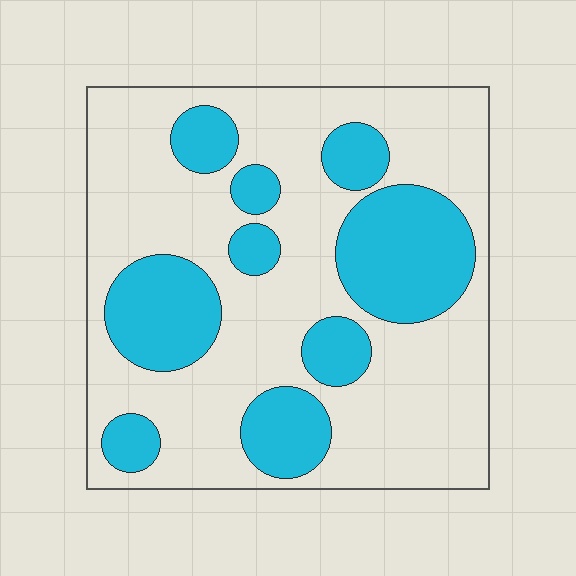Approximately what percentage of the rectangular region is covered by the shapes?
Approximately 30%.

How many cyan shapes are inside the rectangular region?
9.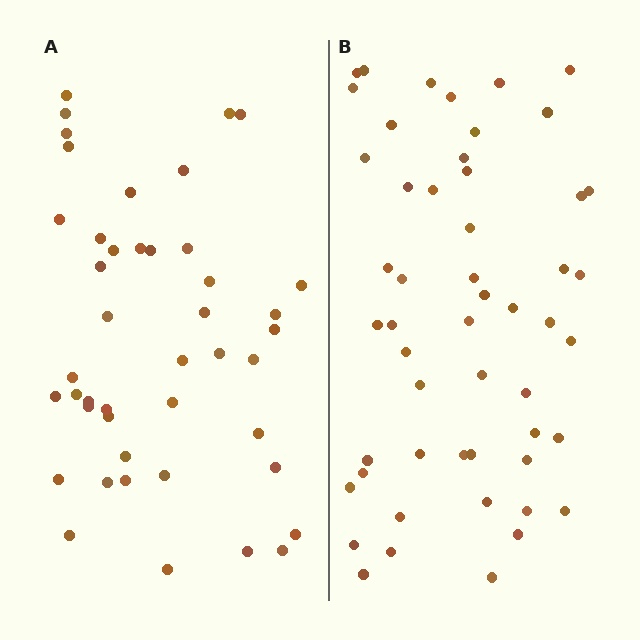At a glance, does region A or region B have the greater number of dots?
Region B (the right region) has more dots.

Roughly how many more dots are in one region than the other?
Region B has roughly 8 or so more dots than region A.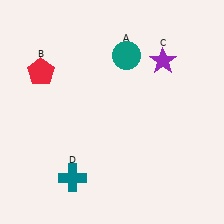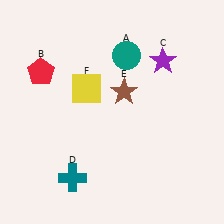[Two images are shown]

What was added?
A brown star (E), a yellow square (F) were added in Image 2.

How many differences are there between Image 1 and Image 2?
There are 2 differences between the two images.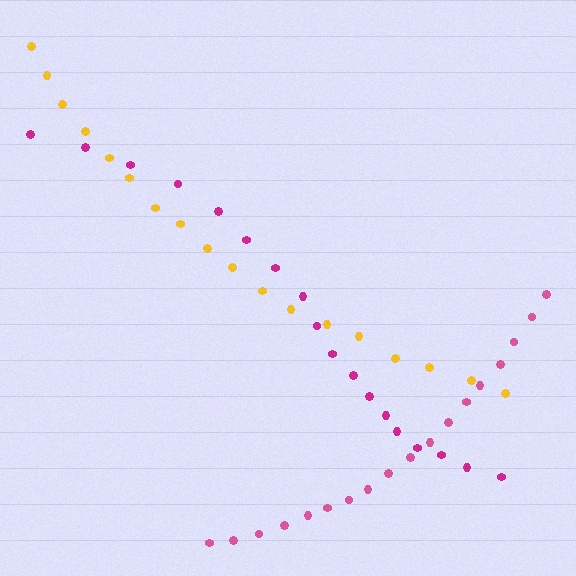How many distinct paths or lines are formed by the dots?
There are 3 distinct paths.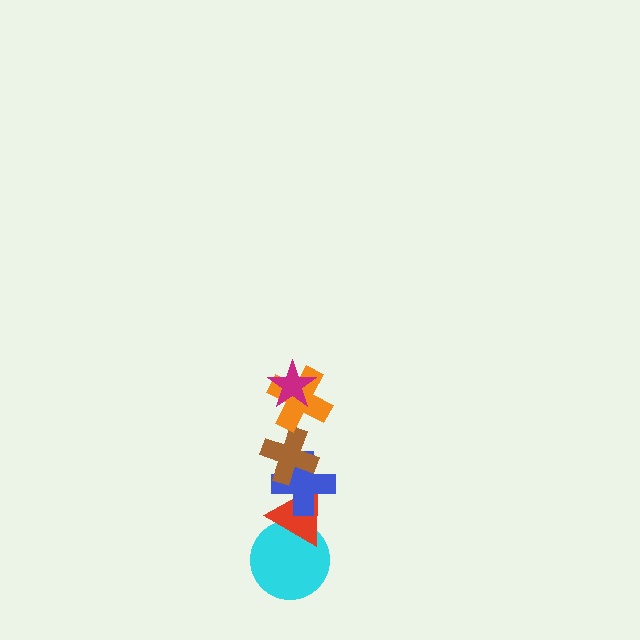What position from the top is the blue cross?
The blue cross is 4th from the top.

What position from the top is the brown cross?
The brown cross is 3rd from the top.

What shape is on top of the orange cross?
The magenta star is on top of the orange cross.